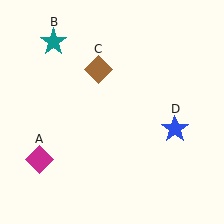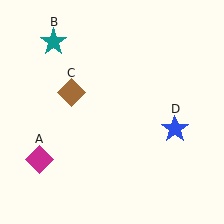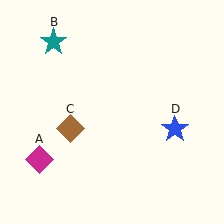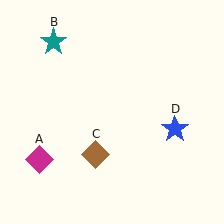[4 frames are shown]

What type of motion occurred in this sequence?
The brown diamond (object C) rotated counterclockwise around the center of the scene.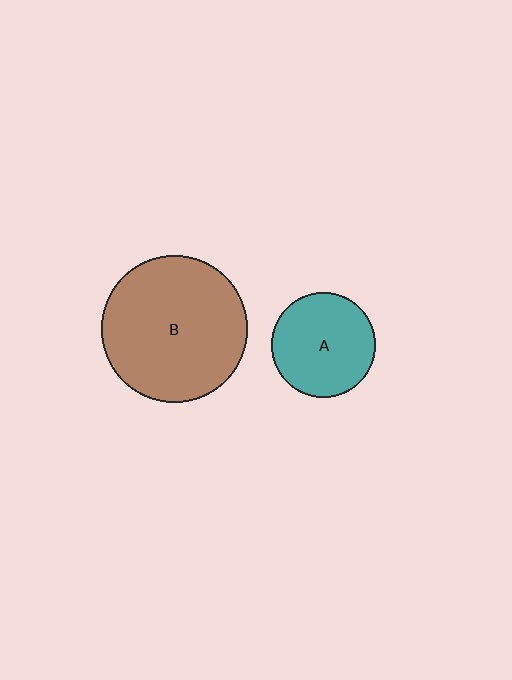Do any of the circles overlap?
No, none of the circles overlap.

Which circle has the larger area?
Circle B (brown).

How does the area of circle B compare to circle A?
Approximately 2.0 times.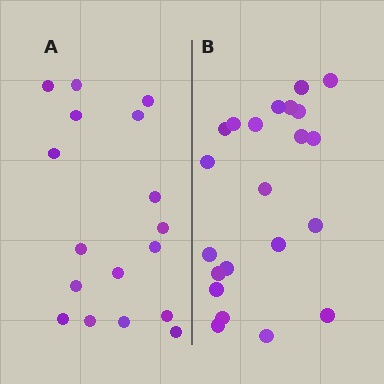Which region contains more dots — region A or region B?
Region B (the right region) has more dots.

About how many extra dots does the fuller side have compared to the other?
Region B has about 5 more dots than region A.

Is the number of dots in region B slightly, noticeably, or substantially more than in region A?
Region B has noticeably more, but not dramatically so. The ratio is roughly 1.3 to 1.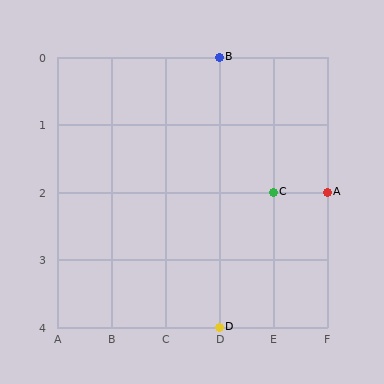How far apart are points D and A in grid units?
Points D and A are 2 columns and 2 rows apart (about 2.8 grid units diagonally).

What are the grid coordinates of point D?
Point D is at grid coordinates (D, 4).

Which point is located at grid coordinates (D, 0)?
Point B is at (D, 0).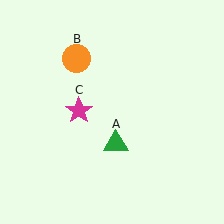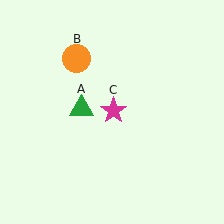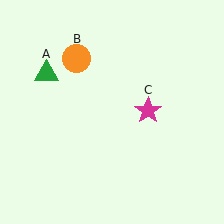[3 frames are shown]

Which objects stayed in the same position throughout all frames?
Orange circle (object B) remained stationary.